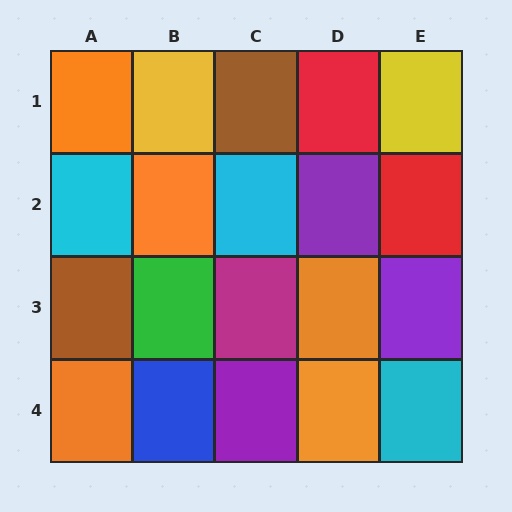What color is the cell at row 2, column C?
Cyan.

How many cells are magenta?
1 cell is magenta.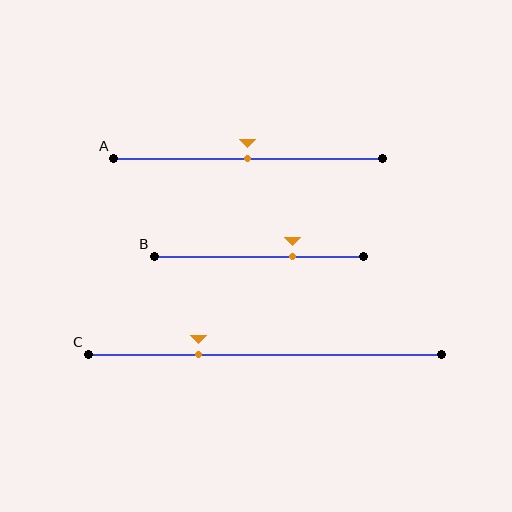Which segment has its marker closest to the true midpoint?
Segment A has its marker closest to the true midpoint.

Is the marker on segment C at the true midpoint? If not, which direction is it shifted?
No, the marker on segment C is shifted to the left by about 19% of the segment length.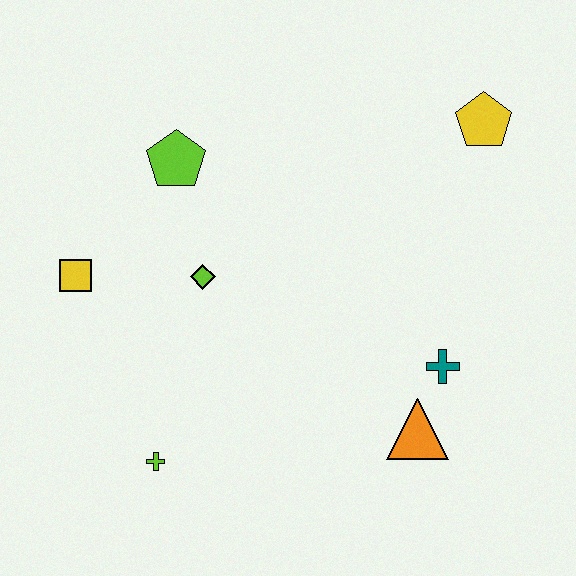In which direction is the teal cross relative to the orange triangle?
The teal cross is above the orange triangle.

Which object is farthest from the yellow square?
The yellow pentagon is farthest from the yellow square.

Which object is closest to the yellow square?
The lime diamond is closest to the yellow square.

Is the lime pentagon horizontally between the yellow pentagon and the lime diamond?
No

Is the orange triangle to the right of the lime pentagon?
Yes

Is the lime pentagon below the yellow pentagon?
Yes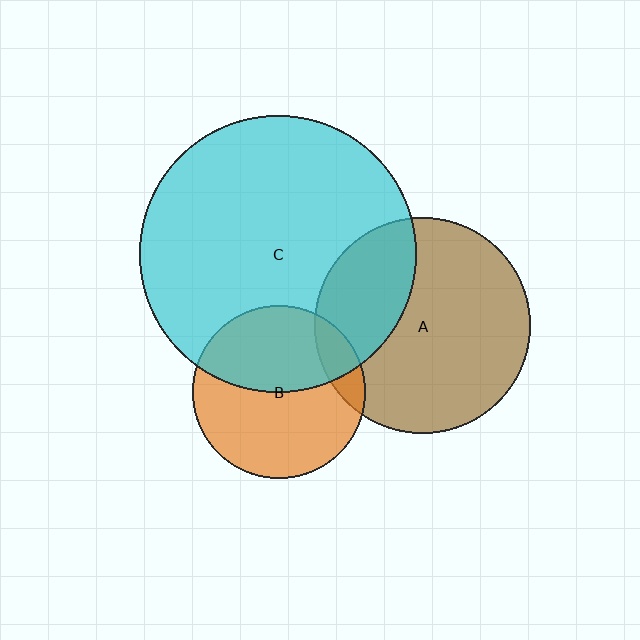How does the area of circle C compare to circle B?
Approximately 2.6 times.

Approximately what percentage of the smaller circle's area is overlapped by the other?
Approximately 30%.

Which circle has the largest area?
Circle C (cyan).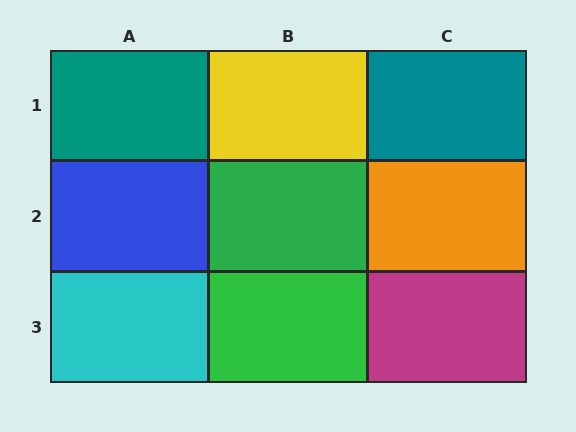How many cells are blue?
1 cell is blue.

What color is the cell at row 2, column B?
Green.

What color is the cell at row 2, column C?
Orange.